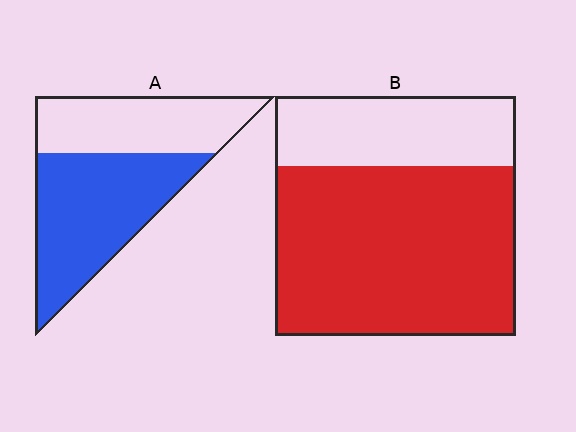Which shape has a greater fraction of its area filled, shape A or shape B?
Shape B.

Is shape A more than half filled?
Yes.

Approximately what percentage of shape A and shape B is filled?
A is approximately 60% and B is approximately 70%.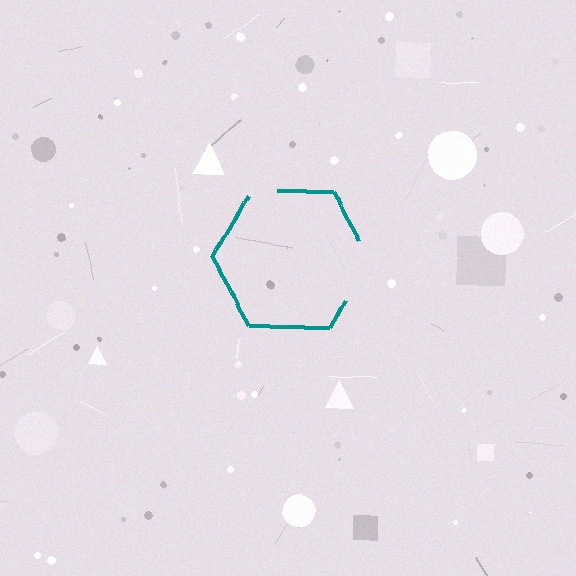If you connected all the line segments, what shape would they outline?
They would outline a hexagon.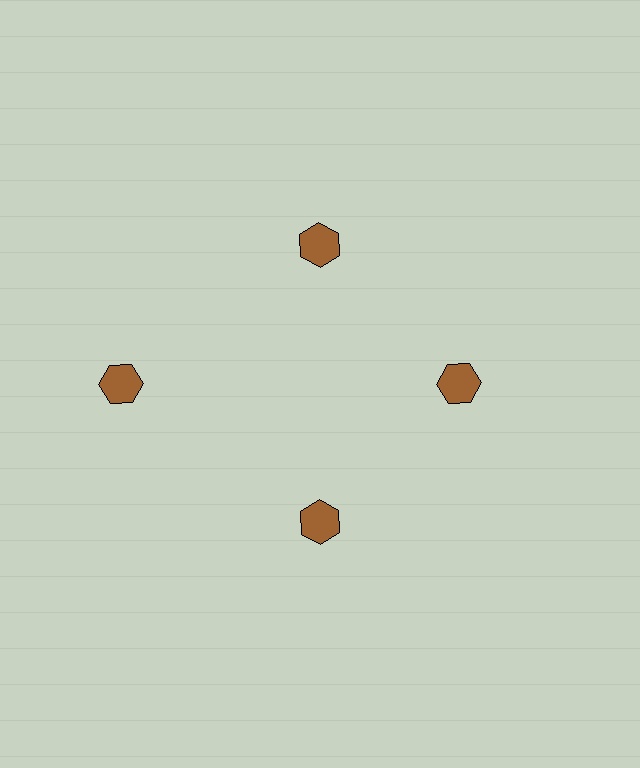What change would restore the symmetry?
The symmetry would be restored by moving it inward, back onto the ring so that all 4 hexagons sit at equal angles and equal distance from the center.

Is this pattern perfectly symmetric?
No. The 4 brown hexagons are arranged in a ring, but one element near the 9 o'clock position is pushed outward from the center, breaking the 4-fold rotational symmetry.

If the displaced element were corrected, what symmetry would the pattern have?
It would have 4-fold rotational symmetry — the pattern would map onto itself every 90 degrees.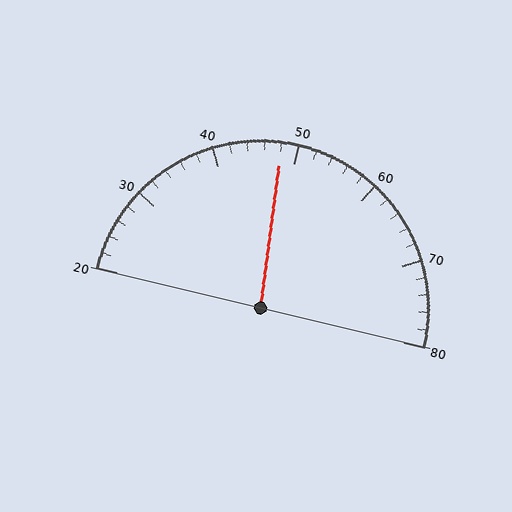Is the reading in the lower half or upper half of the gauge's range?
The reading is in the lower half of the range (20 to 80).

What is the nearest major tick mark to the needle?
The nearest major tick mark is 50.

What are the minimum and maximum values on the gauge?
The gauge ranges from 20 to 80.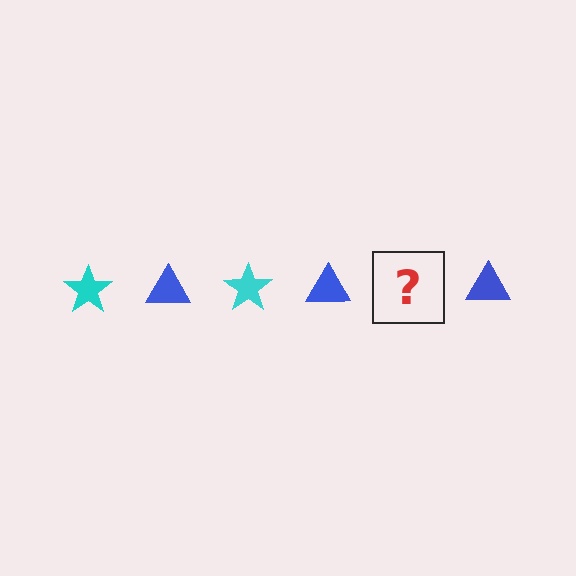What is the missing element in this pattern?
The missing element is a cyan star.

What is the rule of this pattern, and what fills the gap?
The rule is that the pattern alternates between cyan star and blue triangle. The gap should be filled with a cyan star.